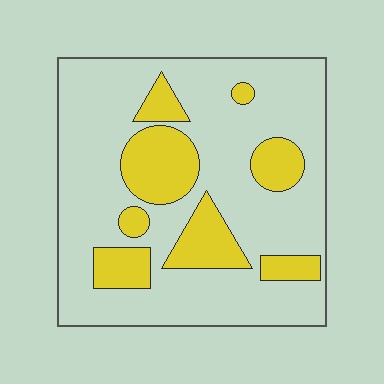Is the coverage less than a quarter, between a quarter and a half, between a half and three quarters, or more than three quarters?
Less than a quarter.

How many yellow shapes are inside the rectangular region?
8.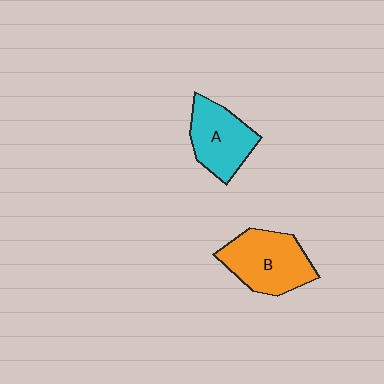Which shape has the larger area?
Shape B (orange).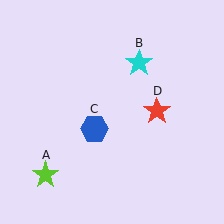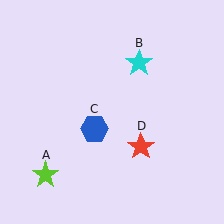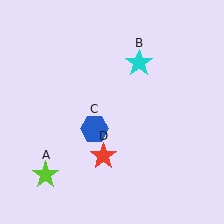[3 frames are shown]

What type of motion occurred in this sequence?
The red star (object D) rotated clockwise around the center of the scene.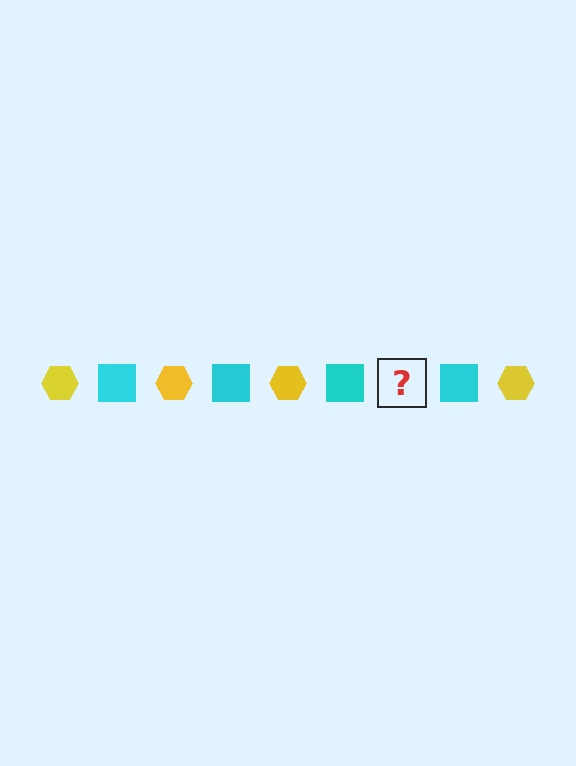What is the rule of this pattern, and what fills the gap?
The rule is that the pattern alternates between yellow hexagon and cyan square. The gap should be filled with a yellow hexagon.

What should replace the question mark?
The question mark should be replaced with a yellow hexagon.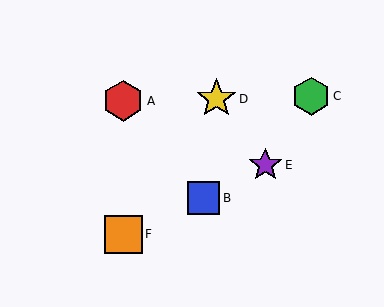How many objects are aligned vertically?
2 objects (A, F) are aligned vertically.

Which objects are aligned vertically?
Objects A, F are aligned vertically.